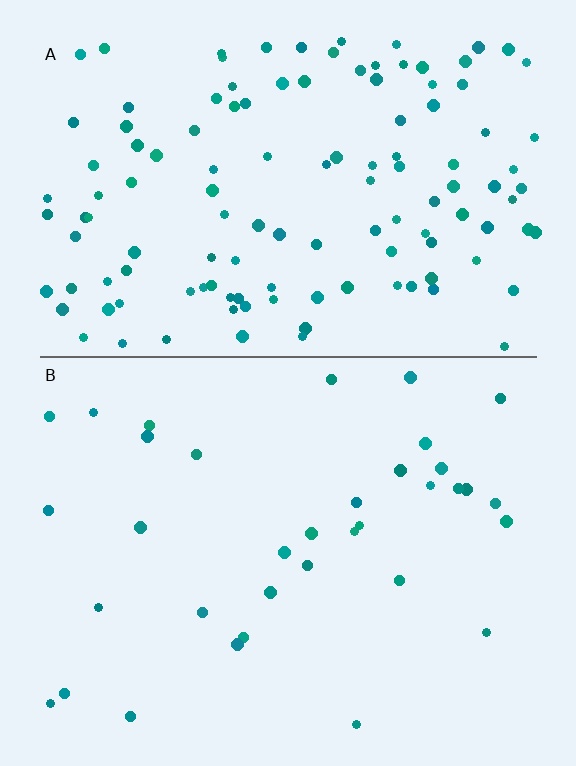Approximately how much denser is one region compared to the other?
Approximately 3.6× — region A over region B.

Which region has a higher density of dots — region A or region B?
A (the top).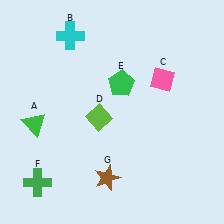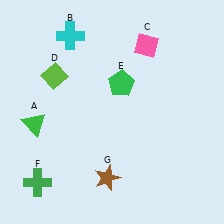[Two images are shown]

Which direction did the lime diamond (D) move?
The lime diamond (D) moved left.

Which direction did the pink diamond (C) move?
The pink diamond (C) moved up.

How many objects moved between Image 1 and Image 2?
2 objects moved between the two images.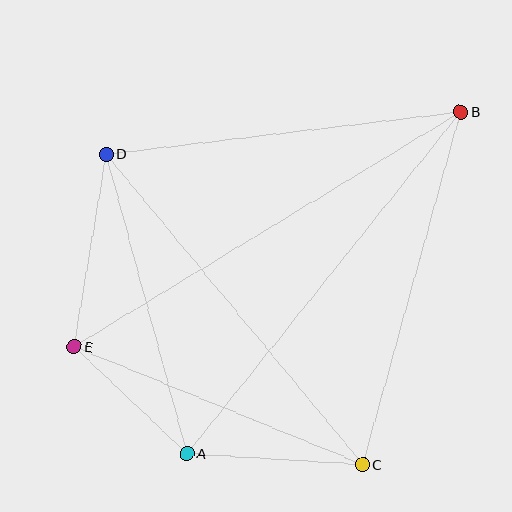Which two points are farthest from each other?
Points B and E are farthest from each other.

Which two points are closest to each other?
Points A and E are closest to each other.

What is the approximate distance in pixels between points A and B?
The distance between A and B is approximately 438 pixels.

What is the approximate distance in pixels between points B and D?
The distance between B and D is approximately 357 pixels.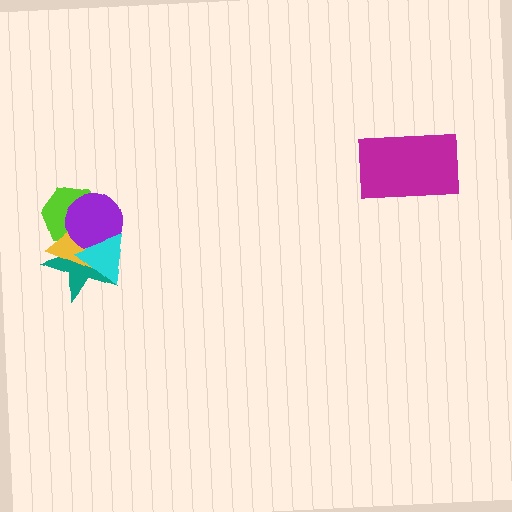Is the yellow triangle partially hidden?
Yes, it is partially covered by another shape.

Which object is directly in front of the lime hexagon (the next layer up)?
The teal star is directly in front of the lime hexagon.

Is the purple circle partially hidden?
Yes, it is partially covered by another shape.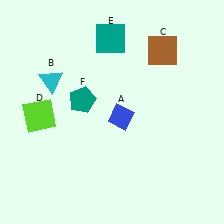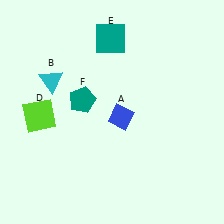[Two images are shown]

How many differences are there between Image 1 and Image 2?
There is 1 difference between the two images.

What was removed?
The brown square (C) was removed in Image 2.